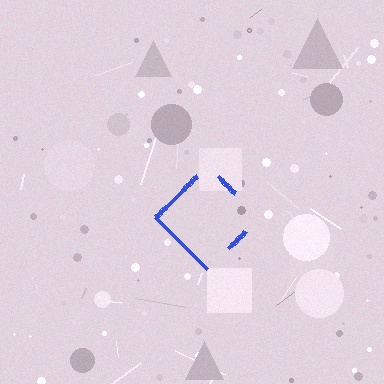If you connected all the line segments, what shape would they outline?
They would outline a diamond.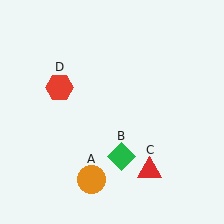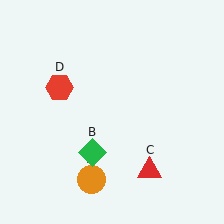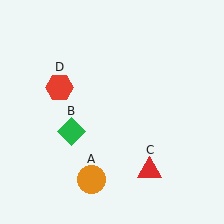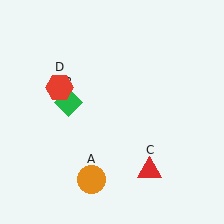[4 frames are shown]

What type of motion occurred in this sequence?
The green diamond (object B) rotated clockwise around the center of the scene.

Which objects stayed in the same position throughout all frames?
Orange circle (object A) and red triangle (object C) and red hexagon (object D) remained stationary.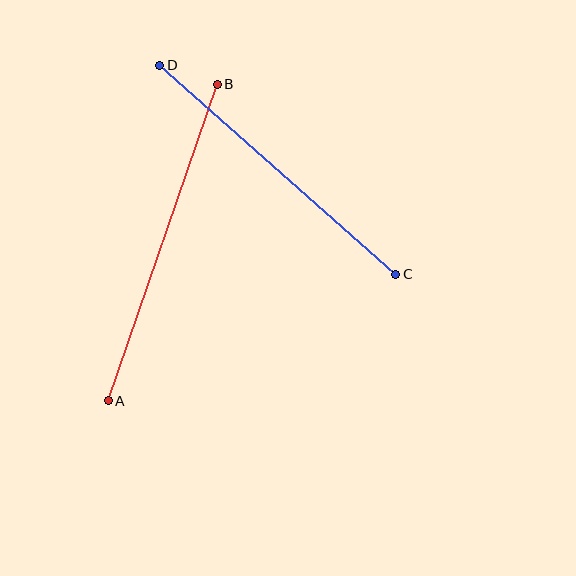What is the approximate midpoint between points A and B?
The midpoint is at approximately (163, 243) pixels.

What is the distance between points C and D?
The distance is approximately 315 pixels.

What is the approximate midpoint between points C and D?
The midpoint is at approximately (278, 170) pixels.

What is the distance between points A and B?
The distance is approximately 335 pixels.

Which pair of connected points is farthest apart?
Points A and B are farthest apart.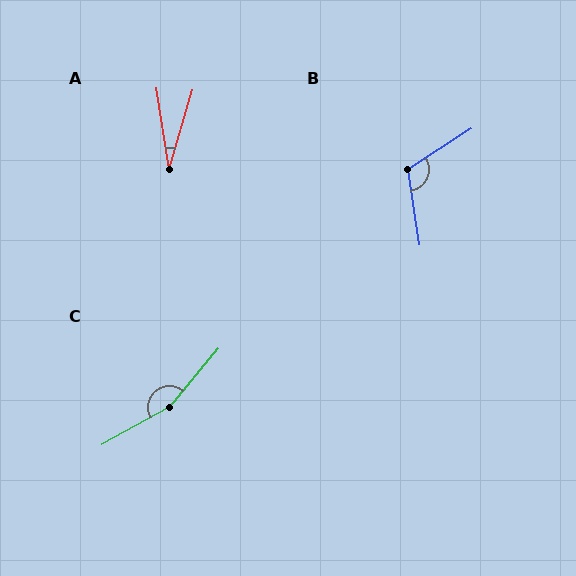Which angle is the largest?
C, at approximately 159 degrees.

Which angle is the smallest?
A, at approximately 26 degrees.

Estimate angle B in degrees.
Approximately 114 degrees.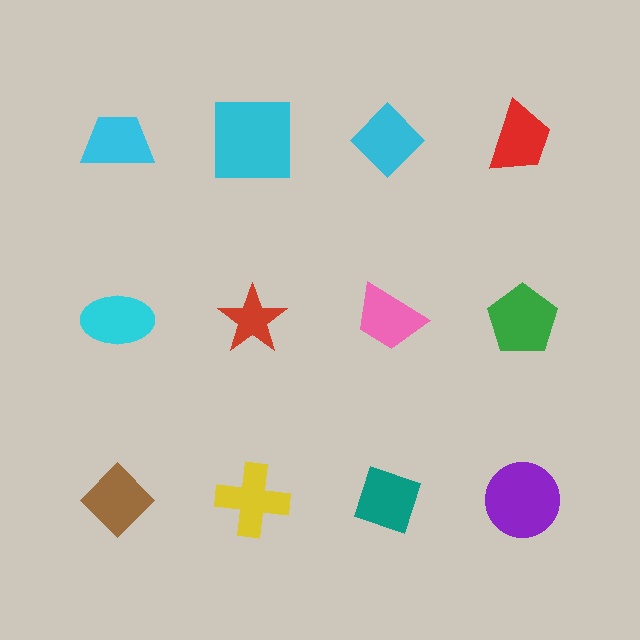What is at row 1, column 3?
A cyan diamond.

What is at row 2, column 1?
A cyan ellipse.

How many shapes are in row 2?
4 shapes.